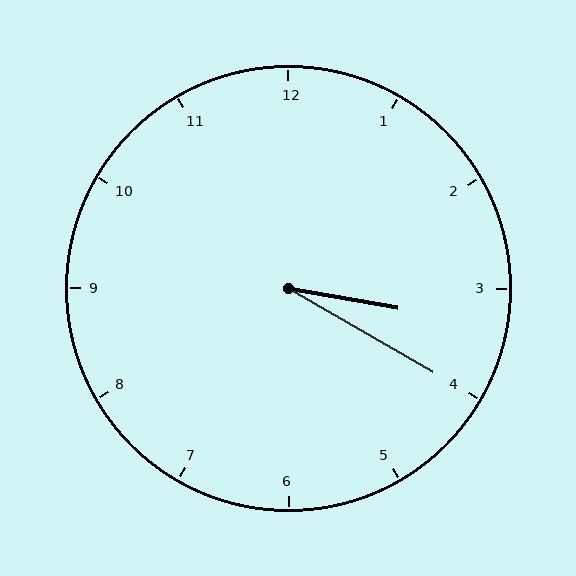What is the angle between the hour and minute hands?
Approximately 20 degrees.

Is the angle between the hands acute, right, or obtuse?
It is acute.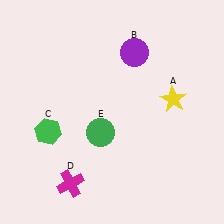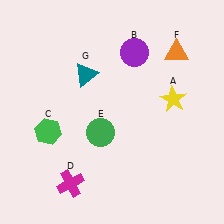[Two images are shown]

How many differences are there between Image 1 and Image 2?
There are 2 differences between the two images.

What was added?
An orange triangle (F), a teal triangle (G) were added in Image 2.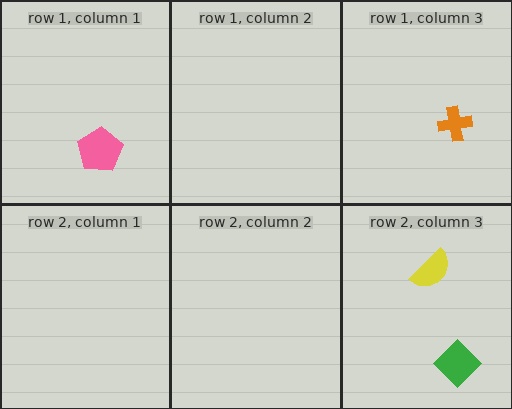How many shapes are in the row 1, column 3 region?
1.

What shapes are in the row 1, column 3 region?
The orange cross.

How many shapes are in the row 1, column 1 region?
1.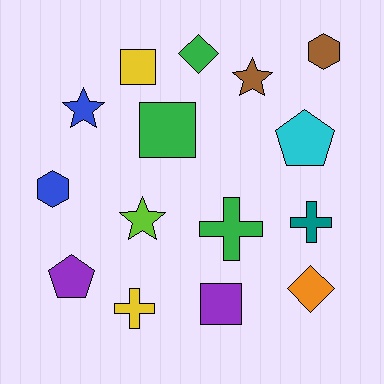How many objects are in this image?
There are 15 objects.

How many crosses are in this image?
There are 3 crosses.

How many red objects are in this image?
There are no red objects.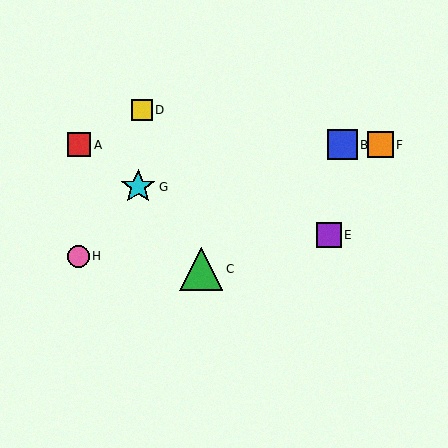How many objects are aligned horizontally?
3 objects (A, B, F) are aligned horizontally.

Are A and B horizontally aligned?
Yes, both are at y≈145.